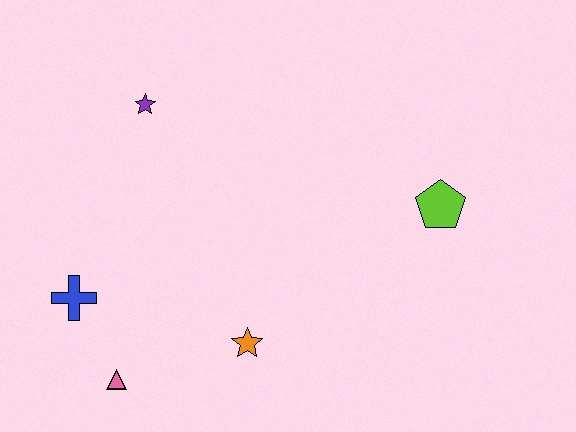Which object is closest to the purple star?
The blue cross is closest to the purple star.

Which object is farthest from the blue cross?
The lime pentagon is farthest from the blue cross.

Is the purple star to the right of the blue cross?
Yes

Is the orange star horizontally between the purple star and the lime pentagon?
Yes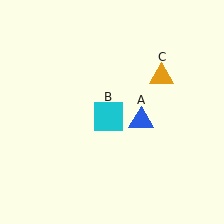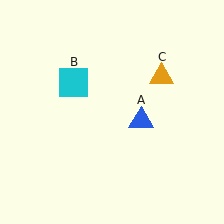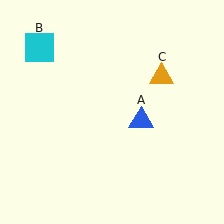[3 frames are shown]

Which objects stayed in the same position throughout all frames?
Blue triangle (object A) and orange triangle (object C) remained stationary.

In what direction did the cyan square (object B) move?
The cyan square (object B) moved up and to the left.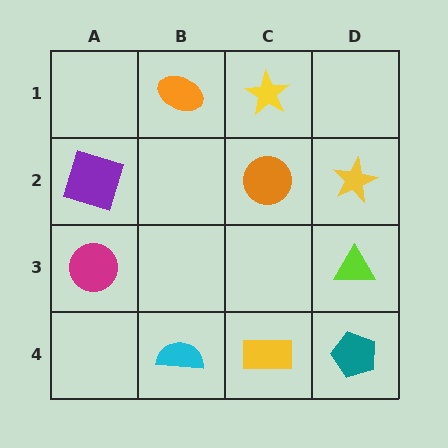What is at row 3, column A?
A magenta circle.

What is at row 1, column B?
An orange ellipse.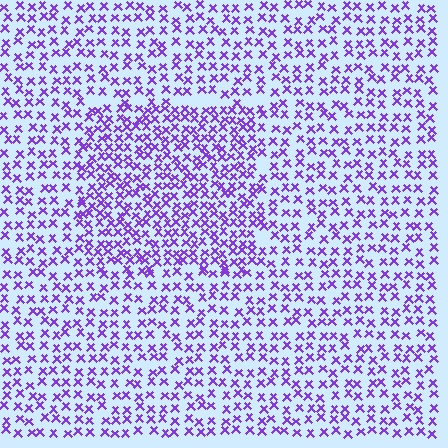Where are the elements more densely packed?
The elements are more densely packed inside the rectangle boundary.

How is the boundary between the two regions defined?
The boundary is defined by a change in element density (approximately 1.6x ratio). All elements are the same color, size, and shape.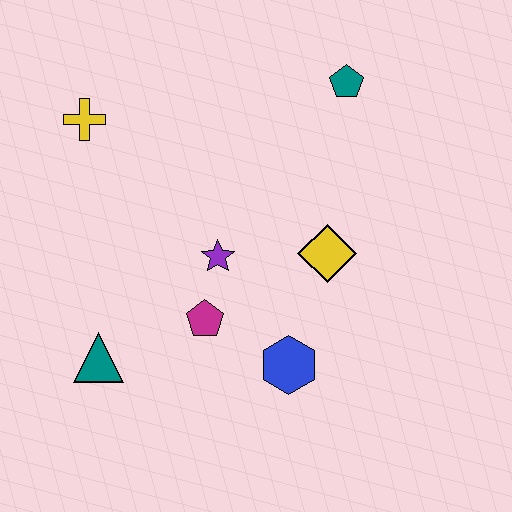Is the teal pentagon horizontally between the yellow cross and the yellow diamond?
No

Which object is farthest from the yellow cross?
The blue hexagon is farthest from the yellow cross.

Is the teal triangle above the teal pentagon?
No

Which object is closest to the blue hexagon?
The magenta pentagon is closest to the blue hexagon.